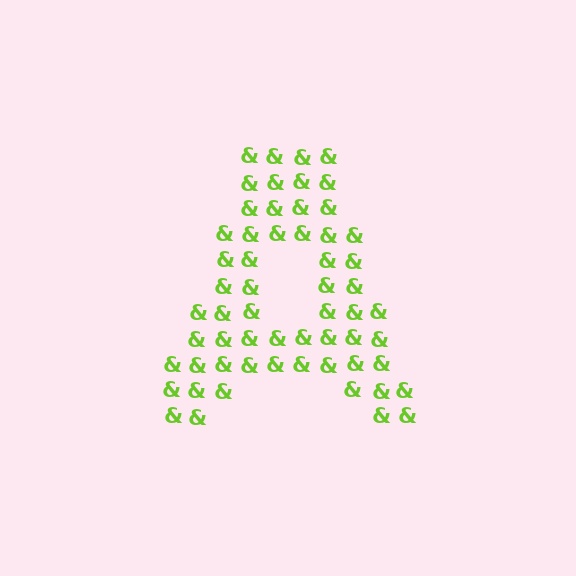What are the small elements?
The small elements are ampersands.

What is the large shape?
The large shape is the letter A.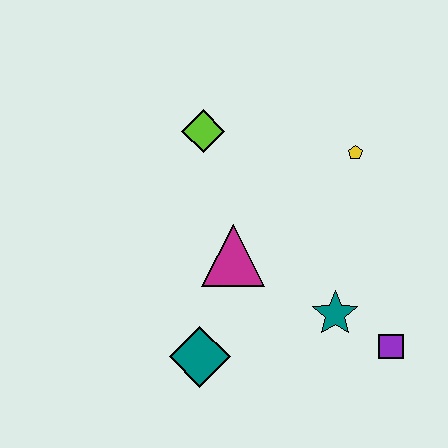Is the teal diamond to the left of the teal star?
Yes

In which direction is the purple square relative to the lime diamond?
The purple square is below the lime diamond.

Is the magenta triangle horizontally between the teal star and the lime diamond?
Yes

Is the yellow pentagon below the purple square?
No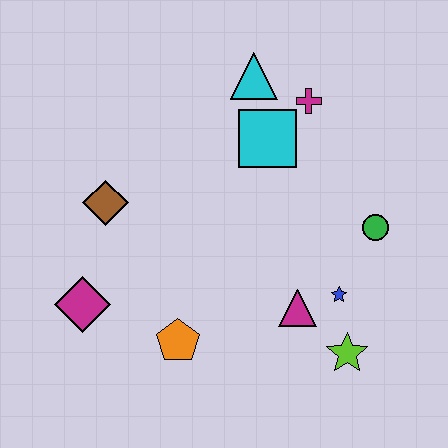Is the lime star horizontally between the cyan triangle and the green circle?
Yes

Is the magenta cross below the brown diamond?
No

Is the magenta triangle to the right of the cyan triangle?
Yes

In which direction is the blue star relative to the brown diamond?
The blue star is to the right of the brown diamond.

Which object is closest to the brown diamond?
The magenta diamond is closest to the brown diamond.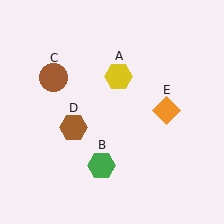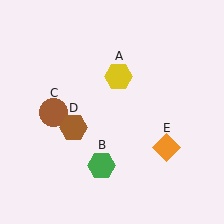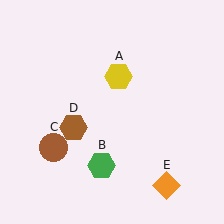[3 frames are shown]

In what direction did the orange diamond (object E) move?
The orange diamond (object E) moved down.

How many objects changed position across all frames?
2 objects changed position: brown circle (object C), orange diamond (object E).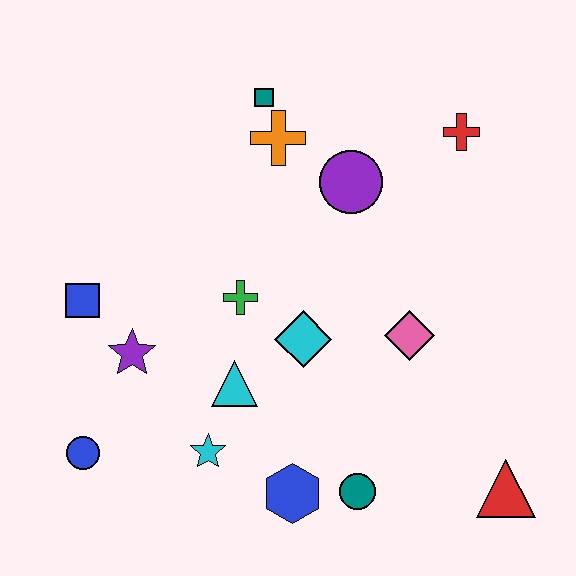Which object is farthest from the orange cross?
The red triangle is farthest from the orange cross.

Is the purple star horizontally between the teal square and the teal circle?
No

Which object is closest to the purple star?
The blue square is closest to the purple star.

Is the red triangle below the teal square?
Yes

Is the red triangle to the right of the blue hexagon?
Yes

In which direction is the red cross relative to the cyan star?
The red cross is above the cyan star.